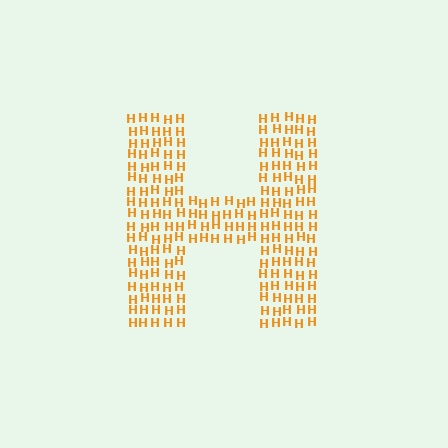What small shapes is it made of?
It is made of small letter H's.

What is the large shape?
The large shape is the letter H.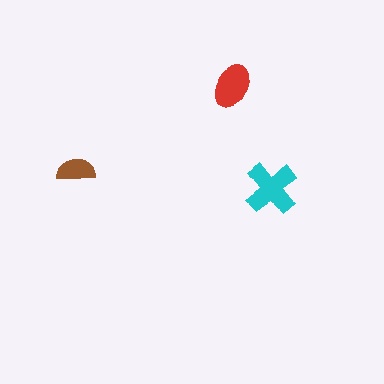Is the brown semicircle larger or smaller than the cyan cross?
Smaller.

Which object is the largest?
The cyan cross.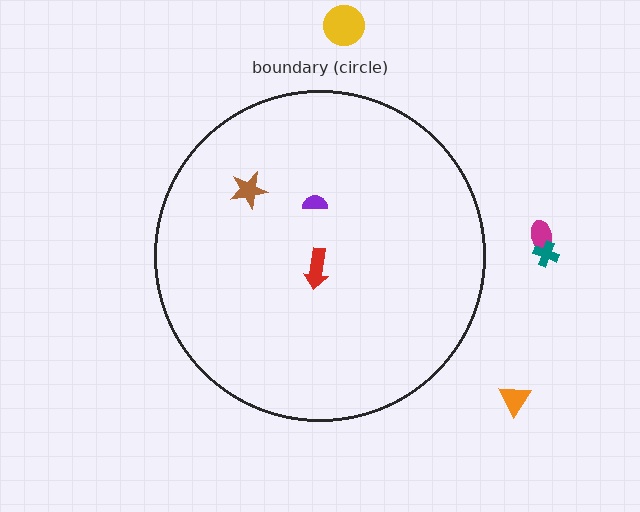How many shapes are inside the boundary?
3 inside, 4 outside.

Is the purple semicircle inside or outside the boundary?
Inside.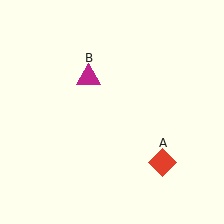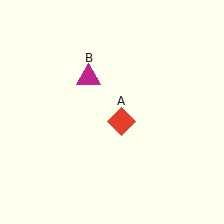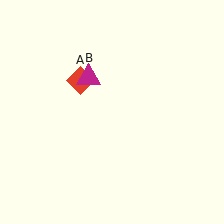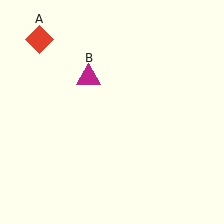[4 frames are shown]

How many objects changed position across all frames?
1 object changed position: red diamond (object A).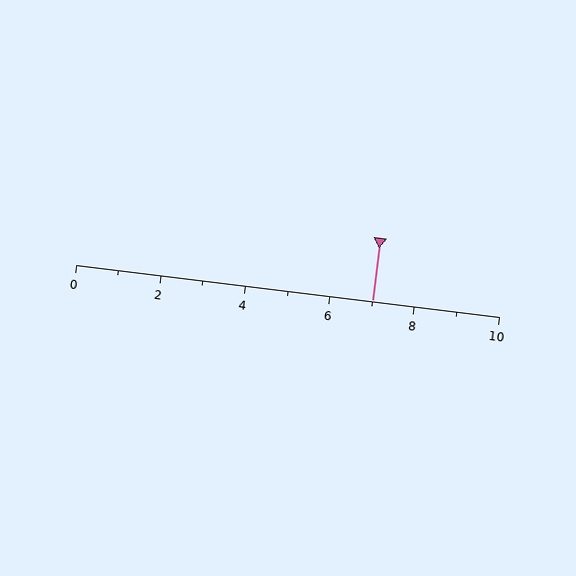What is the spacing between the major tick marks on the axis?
The major ticks are spaced 2 apart.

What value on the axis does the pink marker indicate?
The marker indicates approximately 7.